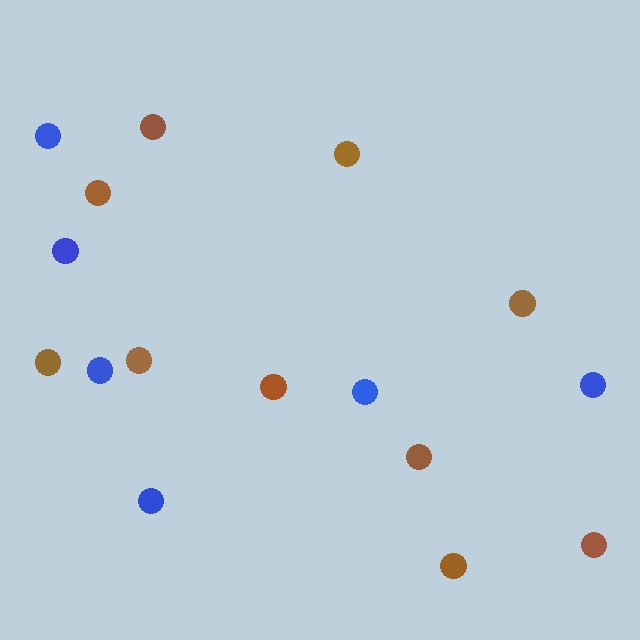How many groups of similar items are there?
There are 2 groups: one group of blue circles (6) and one group of brown circles (10).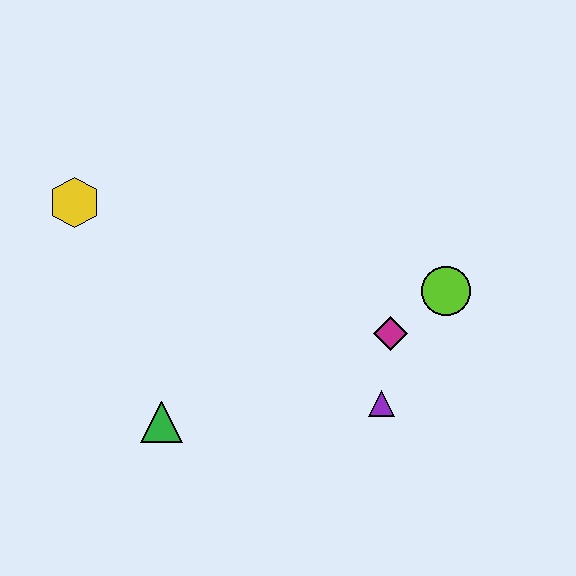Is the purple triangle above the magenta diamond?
No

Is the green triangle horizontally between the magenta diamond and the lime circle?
No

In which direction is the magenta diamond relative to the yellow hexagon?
The magenta diamond is to the right of the yellow hexagon.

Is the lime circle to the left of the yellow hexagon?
No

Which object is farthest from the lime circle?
The yellow hexagon is farthest from the lime circle.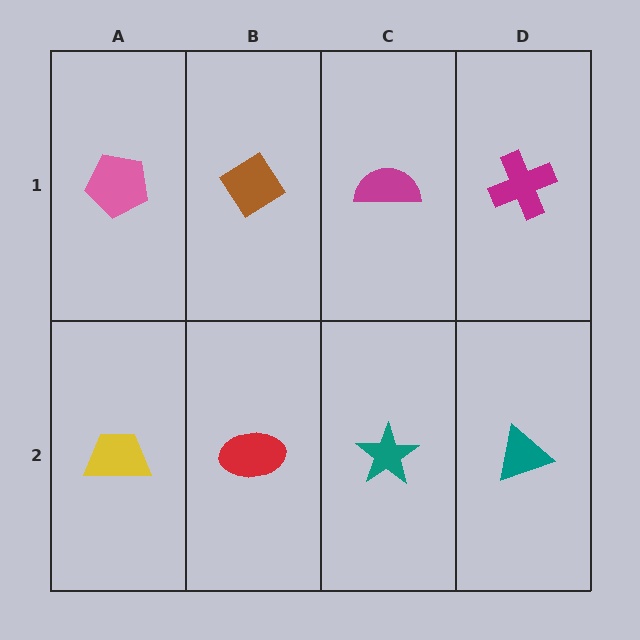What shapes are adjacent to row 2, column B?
A brown diamond (row 1, column B), a yellow trapezoid (row 2, column A), a teal star (row 2, column C).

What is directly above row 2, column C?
A magenta semicircle.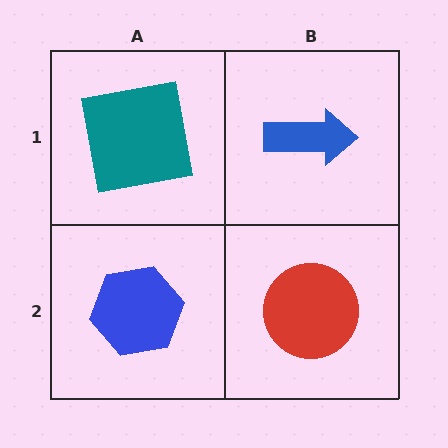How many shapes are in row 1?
2 shapes.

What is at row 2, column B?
A red circle.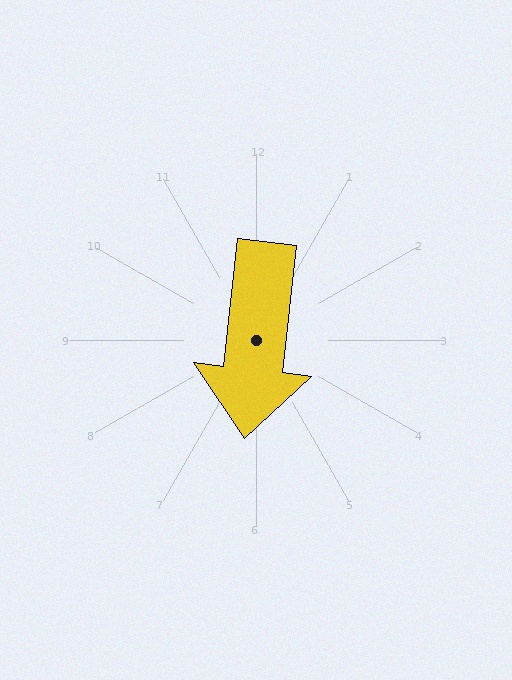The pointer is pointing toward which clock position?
Roughly 6 o'clock.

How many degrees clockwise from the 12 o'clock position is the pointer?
Approximately 187 degrees.